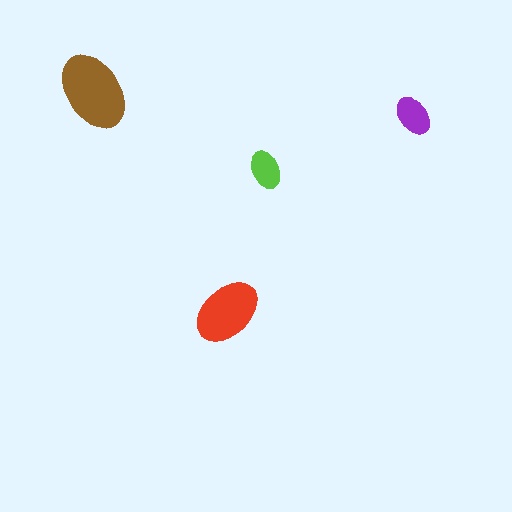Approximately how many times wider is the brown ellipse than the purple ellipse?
About 2 times wider.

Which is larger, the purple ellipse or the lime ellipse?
The purple one.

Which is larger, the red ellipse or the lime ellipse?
The red one.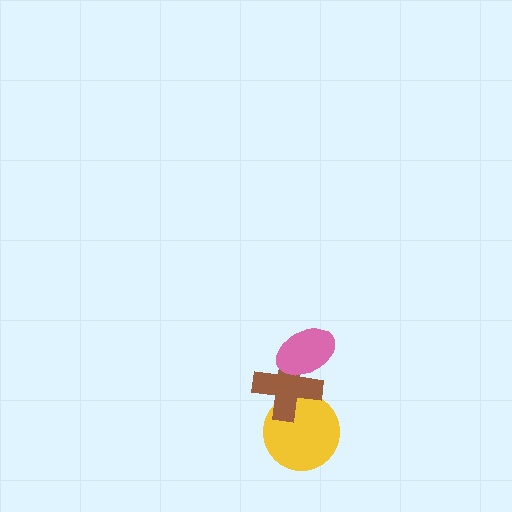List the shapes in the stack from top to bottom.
From top to bottom: the pink ellipse, the brown cross, the yellow circle.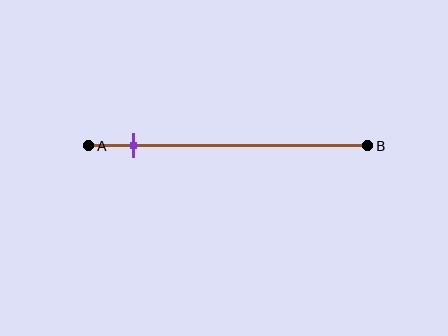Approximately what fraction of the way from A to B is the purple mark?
The purple mark is approximately 15% of the way from A to B.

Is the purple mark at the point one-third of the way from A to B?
No, the mark is at about 15% from A, not at the 33% one-third point.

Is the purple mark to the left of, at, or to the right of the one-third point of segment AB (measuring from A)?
The purple mark is to the left of the one-third point of segment AB.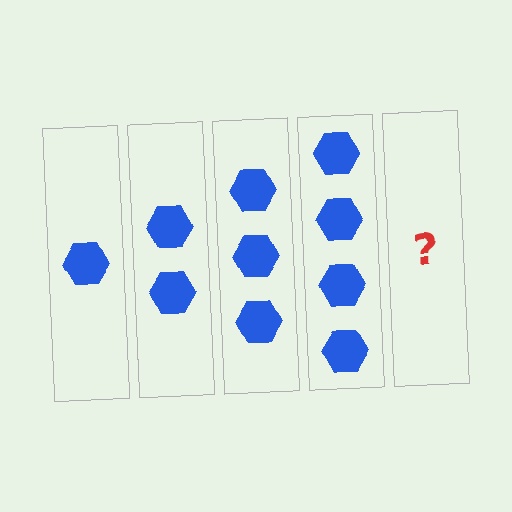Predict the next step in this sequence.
The next step is 5 hexagons.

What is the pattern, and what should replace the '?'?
The pattern is that each step adds one more hexagon. The '?' should be 5 hexagons.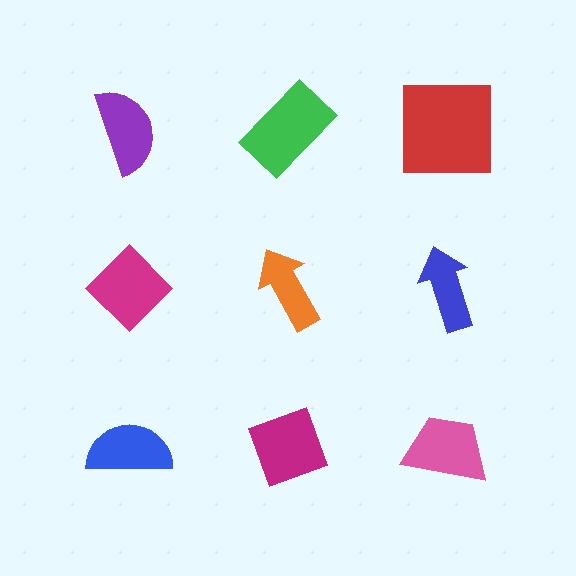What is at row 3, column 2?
A magenta diamond.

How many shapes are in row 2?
3 shapes.